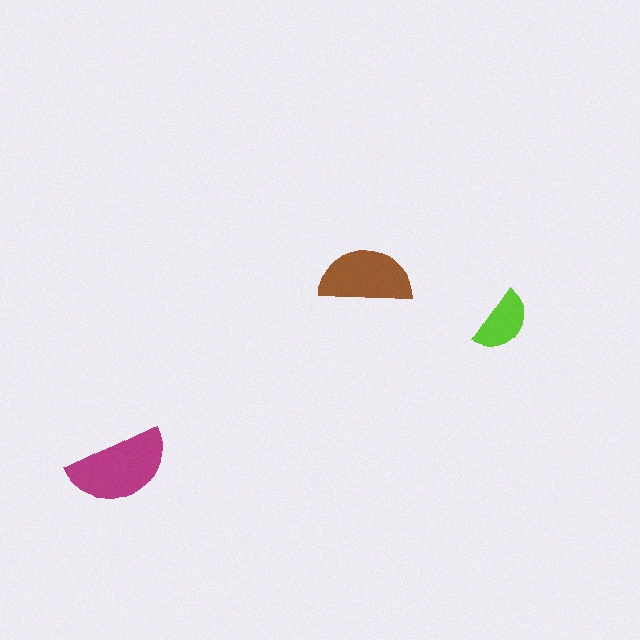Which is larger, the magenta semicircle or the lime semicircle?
The magenta one.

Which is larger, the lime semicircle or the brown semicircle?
The brown one.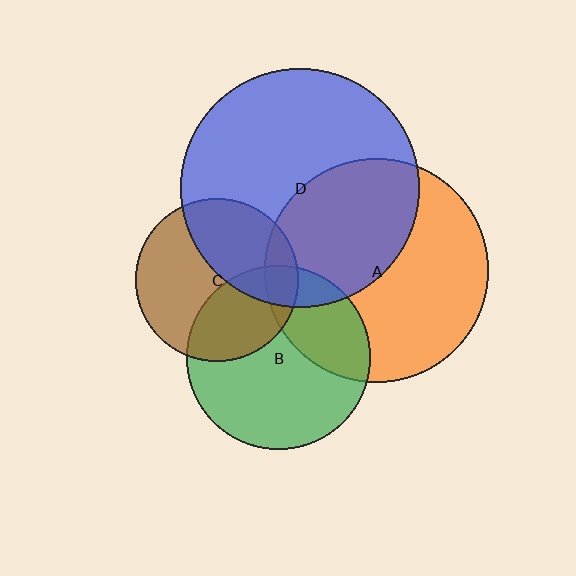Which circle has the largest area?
Circle D (blue).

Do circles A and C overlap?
Yes.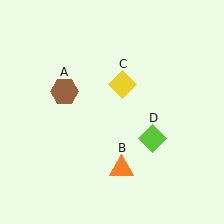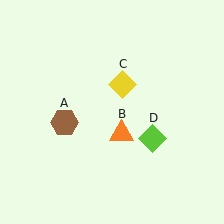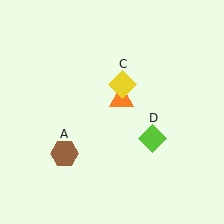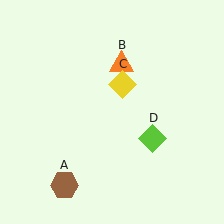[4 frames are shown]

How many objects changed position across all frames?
2 objects changed position: brown hexagon (object A), orange triangle (object B).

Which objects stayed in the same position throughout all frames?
Yellow diamond (object C) and lime diamond (object D) remained stationary.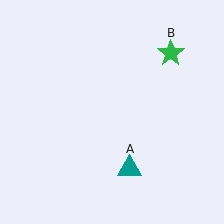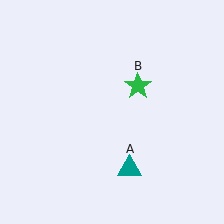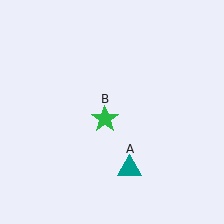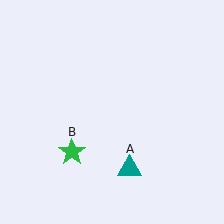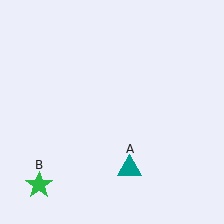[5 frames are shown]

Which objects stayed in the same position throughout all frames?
Teal triangle (object A) remained stationary.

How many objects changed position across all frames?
1 object changed position: green star (object B).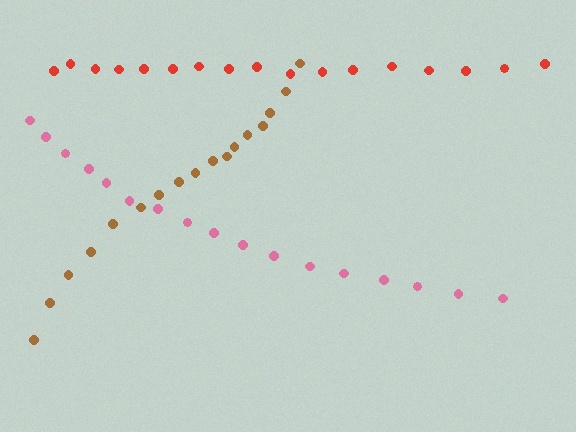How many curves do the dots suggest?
There are 3 distinct paths.